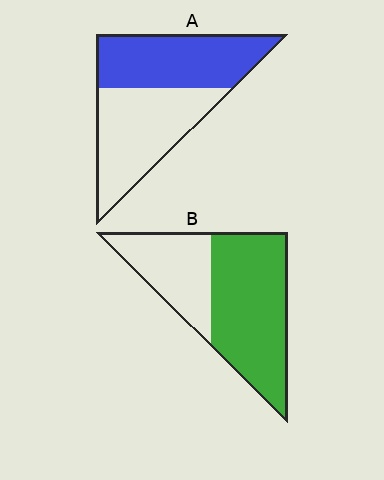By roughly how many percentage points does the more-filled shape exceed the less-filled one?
By roughly 15 percentage points (B over A).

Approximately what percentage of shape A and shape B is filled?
A is approximately 50% and B is approximately 65%.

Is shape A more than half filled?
Roughly half.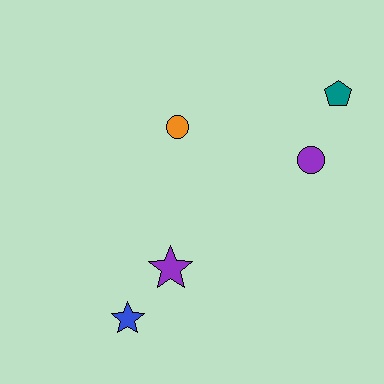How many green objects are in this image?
There are no green objects.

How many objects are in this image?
There are 5 objects.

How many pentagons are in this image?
There is 1 pentagon.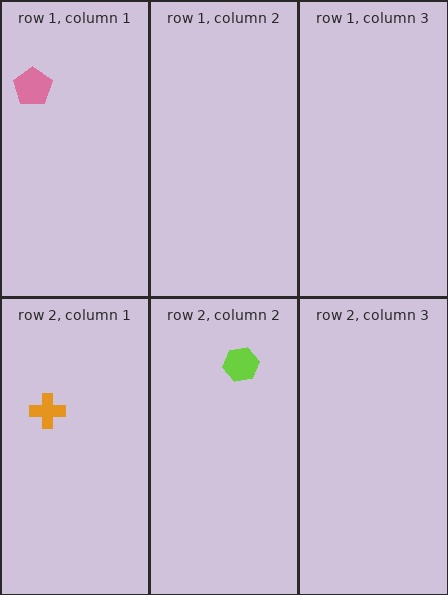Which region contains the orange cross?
The row 2, column 1 region.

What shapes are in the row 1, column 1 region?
The pink pentagon.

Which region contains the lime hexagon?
The row 2, column 2 region.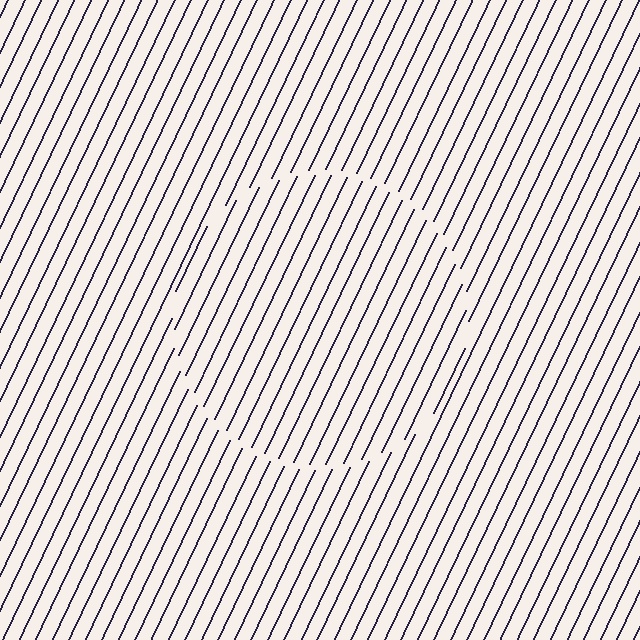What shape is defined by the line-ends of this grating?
An illusory circle. The interior of the shape contains the same grating, shifted by half a period — the contour is defined by the phase discontinuity where line-ends from the inner and outer gratings abut.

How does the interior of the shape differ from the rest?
The interior of the shape contains the same grating, shifted by half a period — the contour is defined by the phase discontinuity where line-ends from the inner and outer gratings abut.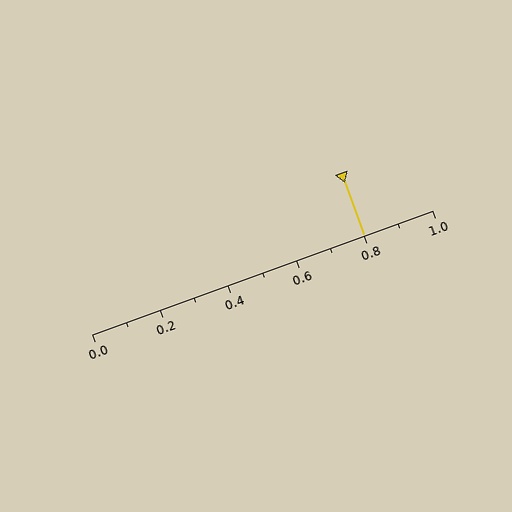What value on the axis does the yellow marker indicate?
The marker indicates approximately 0.8.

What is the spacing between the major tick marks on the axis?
The major ticks are spaced 0.2 apart.